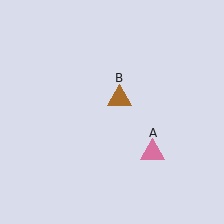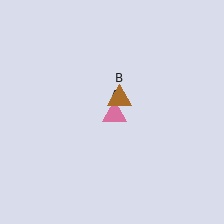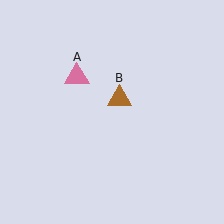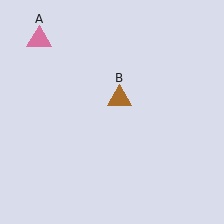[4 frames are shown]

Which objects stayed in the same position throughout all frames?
Brown triangle (object B) remained stationary.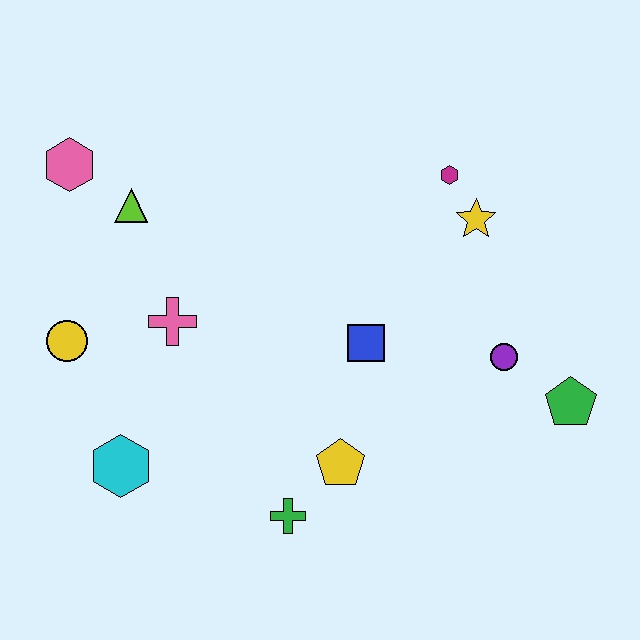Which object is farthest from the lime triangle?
The green pentagon is farthest from the lime triangle.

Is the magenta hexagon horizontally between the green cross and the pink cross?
No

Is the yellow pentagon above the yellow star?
No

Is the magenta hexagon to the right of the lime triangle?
Yes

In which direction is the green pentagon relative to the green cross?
The green pentagon is to the right of the green cross.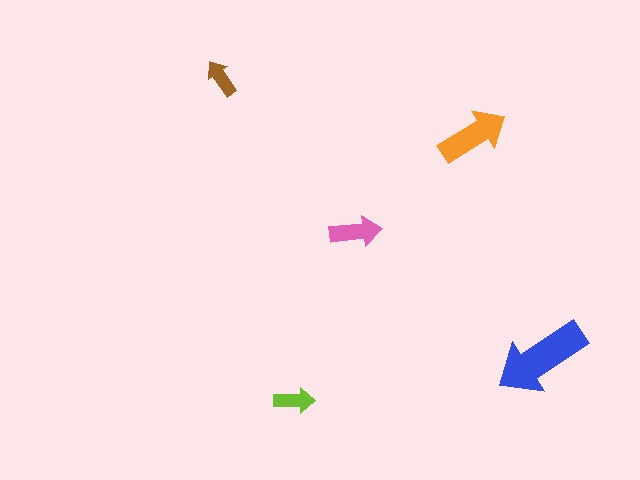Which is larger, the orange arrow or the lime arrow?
The orange one.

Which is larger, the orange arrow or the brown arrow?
The orange one.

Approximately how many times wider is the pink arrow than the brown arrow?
About 1.5 times wider.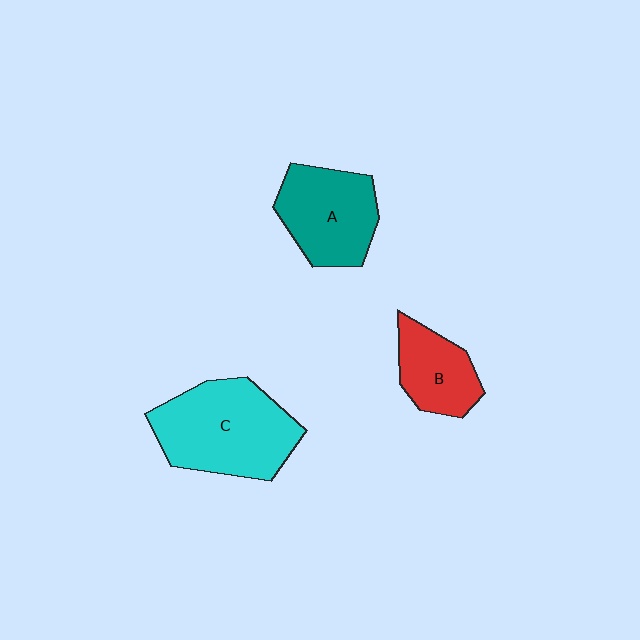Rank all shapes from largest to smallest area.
From largest to smallest: C (cyan), A (teal), B (red).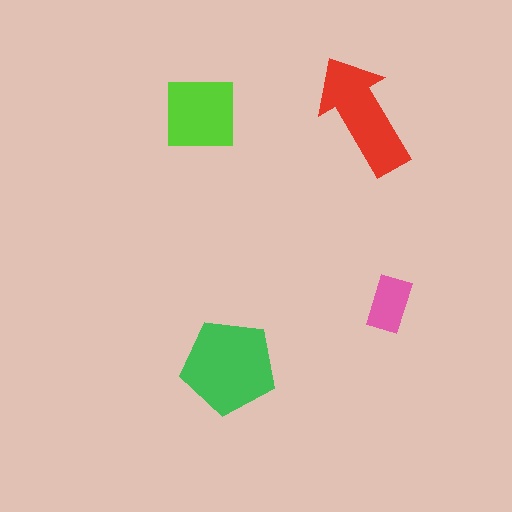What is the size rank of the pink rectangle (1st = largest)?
4th.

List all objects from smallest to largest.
The pink rectangle, the lime square, the red arrow, the green pentagon.